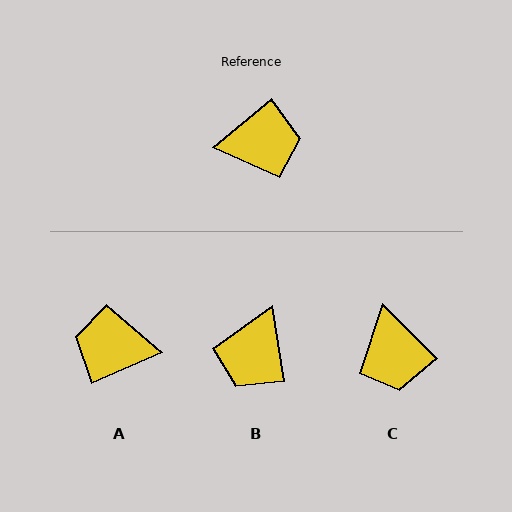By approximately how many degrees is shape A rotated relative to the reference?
Approximately 164 degrees counter-clockwise.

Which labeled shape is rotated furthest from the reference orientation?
A, about 164 degrees away.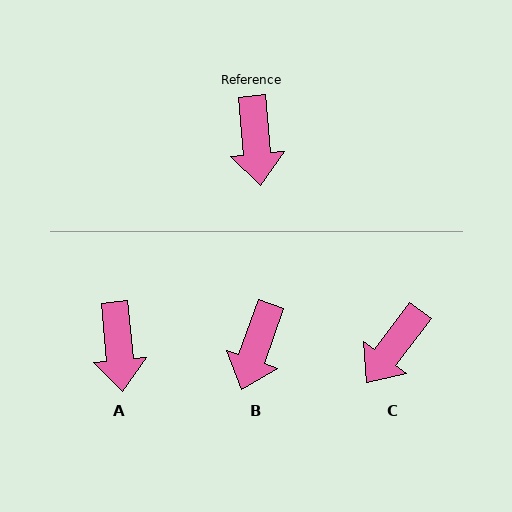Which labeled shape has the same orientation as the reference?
A.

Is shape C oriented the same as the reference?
No, it is off by about 42 degrees.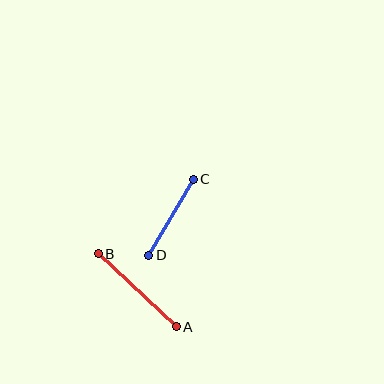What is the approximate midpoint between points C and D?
The midpoint is at approximately (171, 217) pixels.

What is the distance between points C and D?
The distance is approximately 88 pixels.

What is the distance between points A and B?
The distance is approximately 107 pixels.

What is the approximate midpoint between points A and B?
The midpoint is at approximately (137, 290) pixels.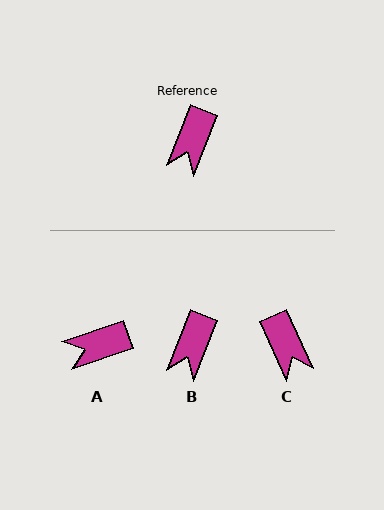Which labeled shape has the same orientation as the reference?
B.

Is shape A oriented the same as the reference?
No, it is off by about 49 degrees.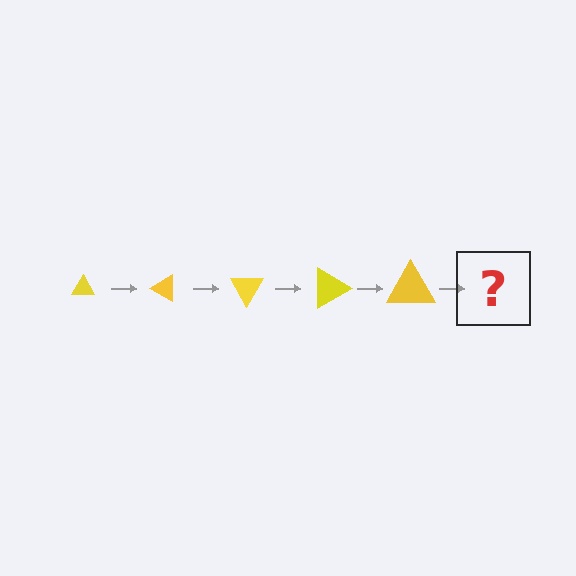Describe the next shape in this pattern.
It should be a triangle, larger than the previous one and rotated 150 degrees from the start.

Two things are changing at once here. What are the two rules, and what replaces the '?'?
The two rules are that the triangle grows larger each step and it rotates 30 degrees each step. The '?' should be a triangle, larger than the previous one and rotated 150 degrees from the start.